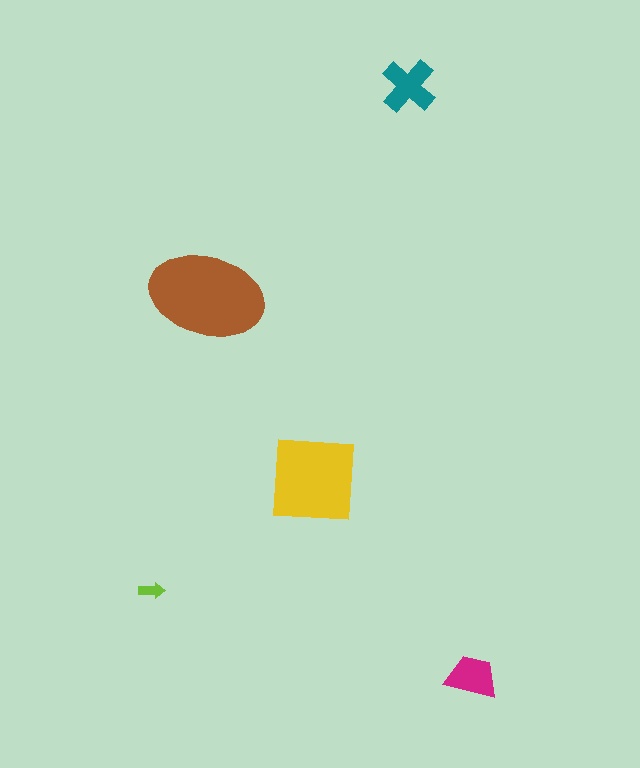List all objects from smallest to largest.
The lime arrow, the magenta trapezoid, the teal cross, the yellow square, the brown ellipse.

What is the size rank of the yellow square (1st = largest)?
2nd.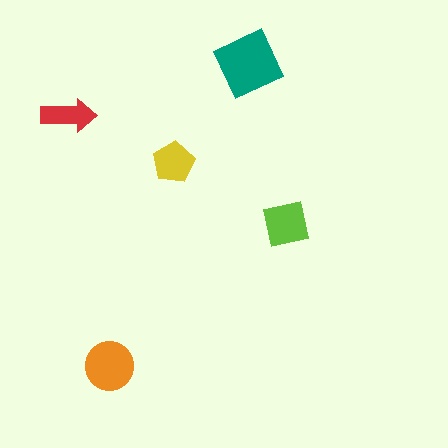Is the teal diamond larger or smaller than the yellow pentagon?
Larger.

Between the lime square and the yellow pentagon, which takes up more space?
The lime square.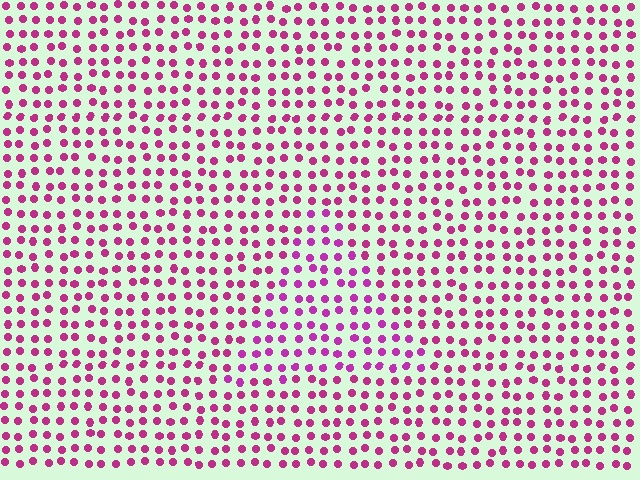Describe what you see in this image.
The image is filled with small magenta elements in a uniform arrangement. A triangle-shaped region is visible where the elements are tinted to a slightly different hue, forming a subtle color boundary.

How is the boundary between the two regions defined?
The boundary is defined purely by a slight shift in hue (about 16 degrees). Spacing, size, and orientation are identical on both sides.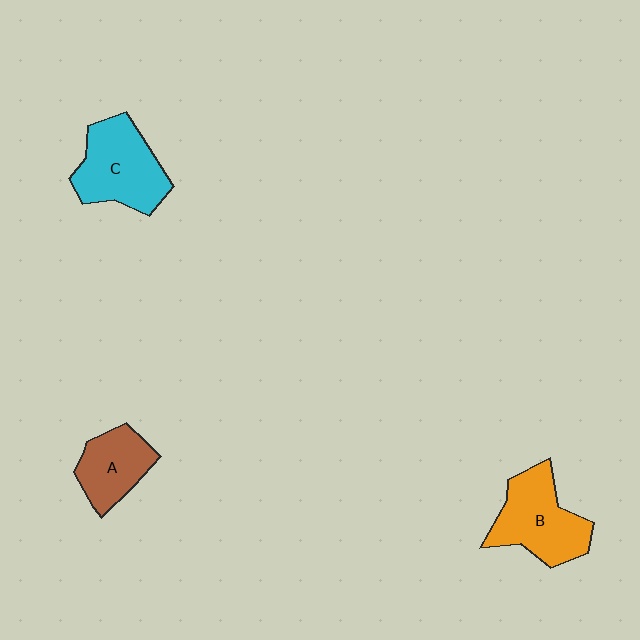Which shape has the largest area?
Shape C (cyan).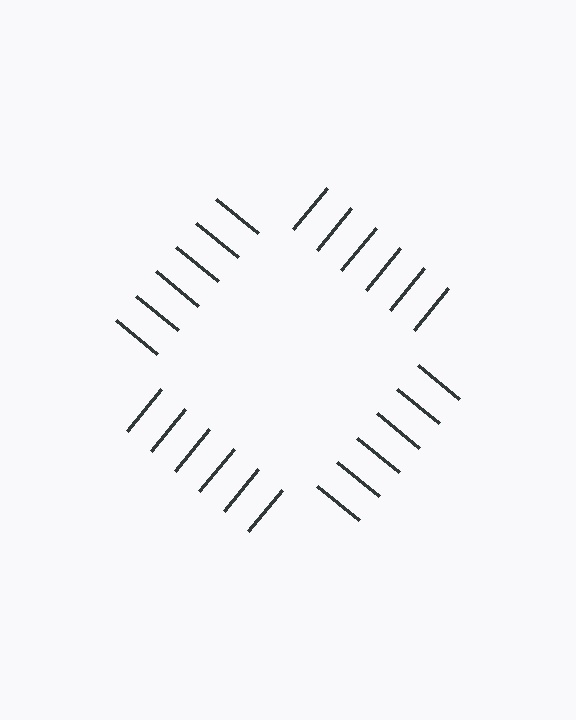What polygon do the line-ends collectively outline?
An illusory square — the line segments terminate on its edges but no continuous stroke is drawn.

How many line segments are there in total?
24 — 6 along each of the 4 edges.